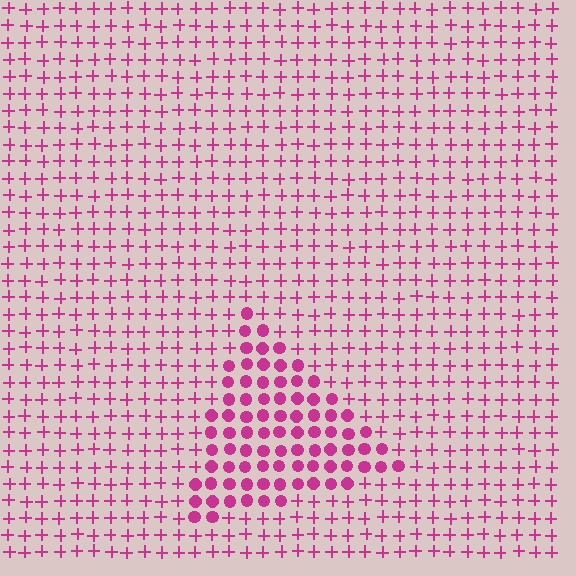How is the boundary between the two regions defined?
The boundary is defined by a change in element shape: circles inside vs. plus signs outside. All elements share the same color and spacing.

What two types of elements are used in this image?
The image uses circles inside the triangle region and plus signs outside it.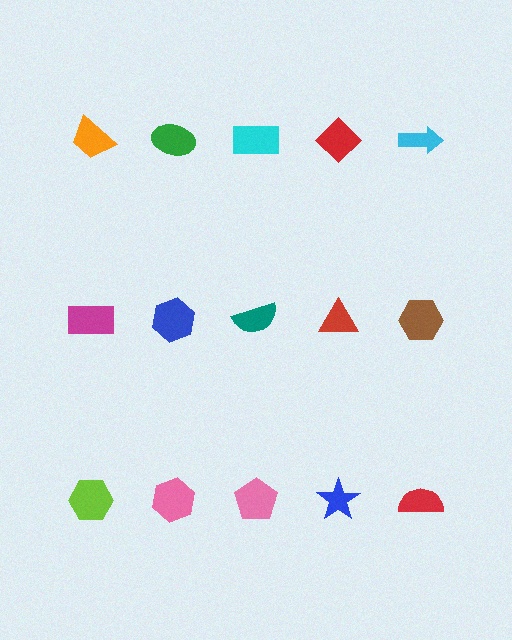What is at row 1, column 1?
An orange trapezoid.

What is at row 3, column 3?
A pink pentagon.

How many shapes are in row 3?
5 shapes.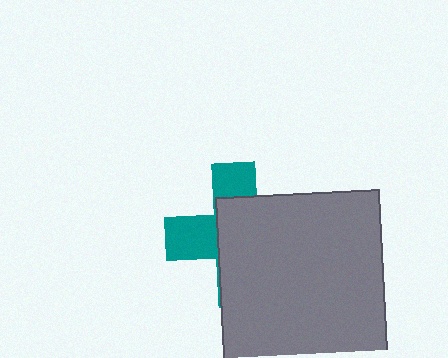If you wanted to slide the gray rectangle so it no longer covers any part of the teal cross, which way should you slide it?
Slide it right — that is the most direct way to separate the two shapes.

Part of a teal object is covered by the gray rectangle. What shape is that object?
It is a cross.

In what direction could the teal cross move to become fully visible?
The teal cross could move left. That would shift it out from behind the gray rectangle entirely.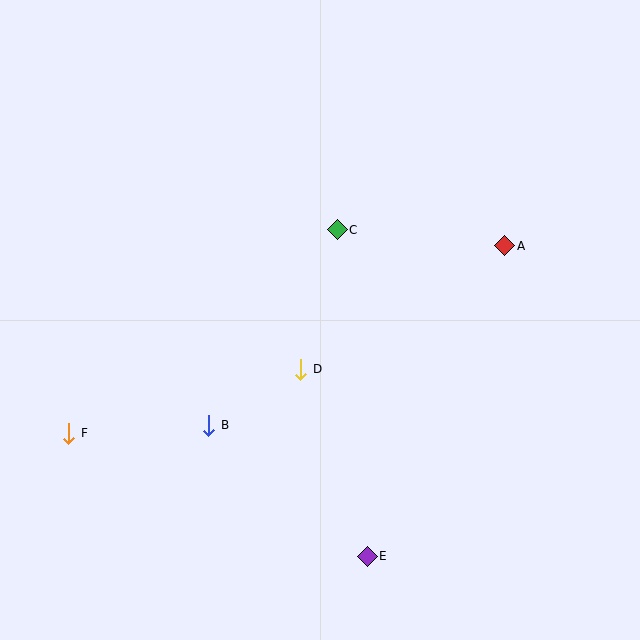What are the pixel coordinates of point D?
Point D is at (301, 369).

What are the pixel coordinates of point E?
Point E is at (367, 556).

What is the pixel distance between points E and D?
The distance between E and D is 199 pixels.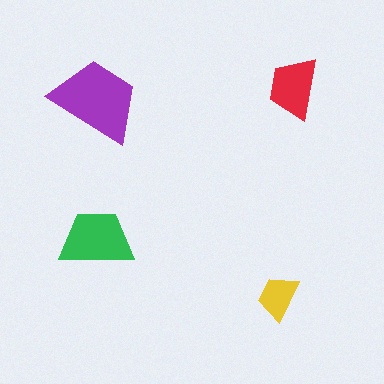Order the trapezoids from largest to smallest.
the purple one, the green one, the red one, the yellow one.